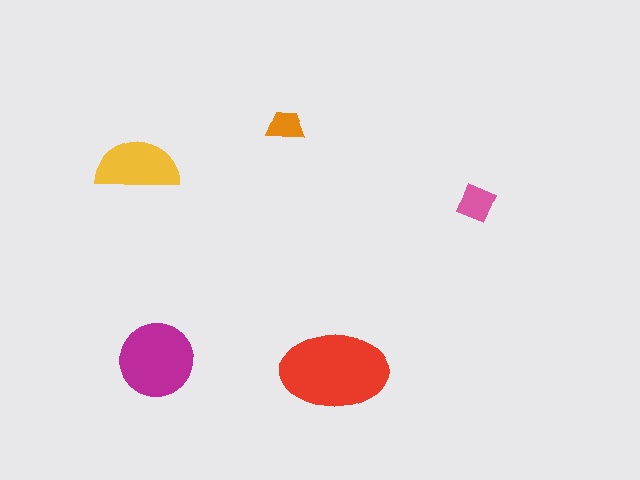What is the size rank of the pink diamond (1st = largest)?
4th.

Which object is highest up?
The orange trapezoid is topmost.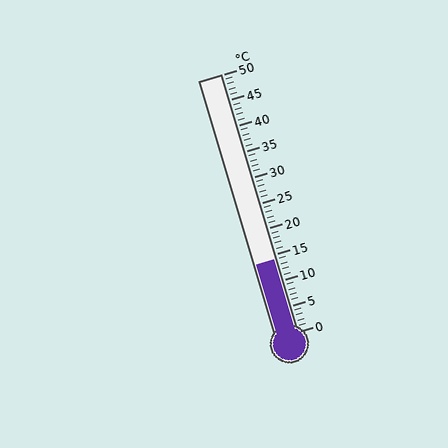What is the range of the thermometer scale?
The thermometer scale ranges from 0°C to 50°C.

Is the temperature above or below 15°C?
The temperature is below 15°C.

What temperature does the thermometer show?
The thermometer shows approximately 14°C.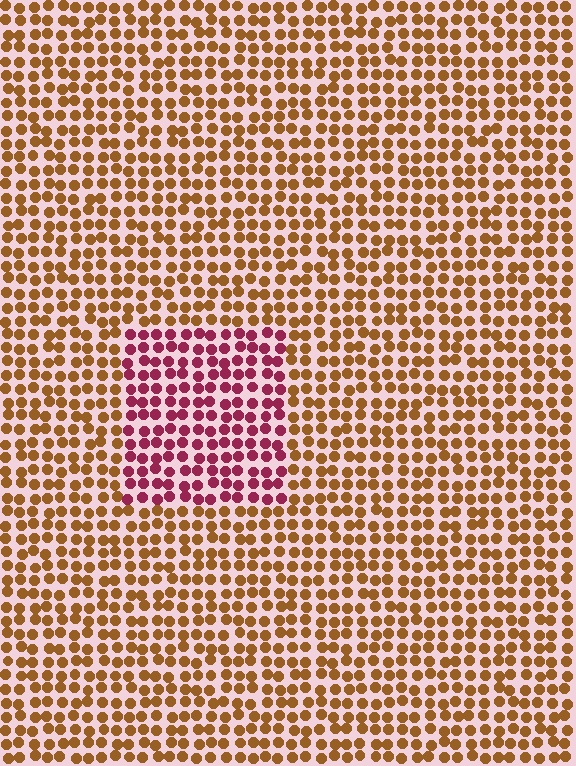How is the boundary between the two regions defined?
The boundary is defined purely by a slight shift in hue (about 54 degrees). Spacing, size, and orientation are identical on both sides.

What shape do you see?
I see a rectangle.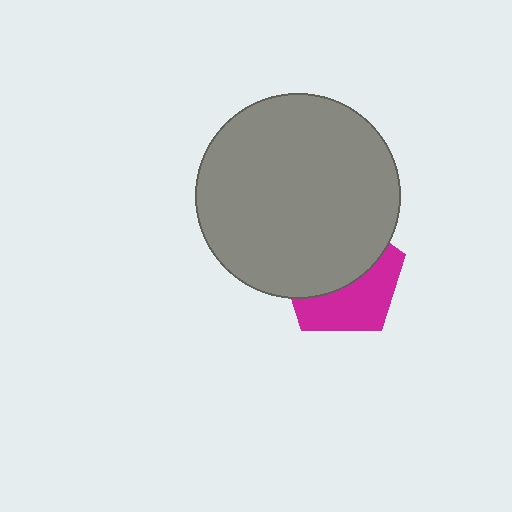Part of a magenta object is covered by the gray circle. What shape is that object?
It is a pentagon.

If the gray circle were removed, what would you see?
You would see the complete magenta pentagon.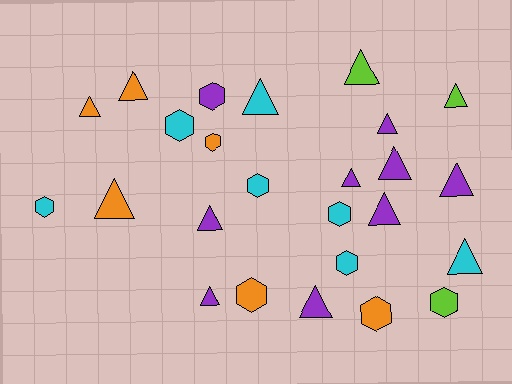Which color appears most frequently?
Purple, with 9 objects.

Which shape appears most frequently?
Triangle, with 15 objects.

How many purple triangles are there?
There are 8 purple triangles.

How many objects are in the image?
There are 25 objects.